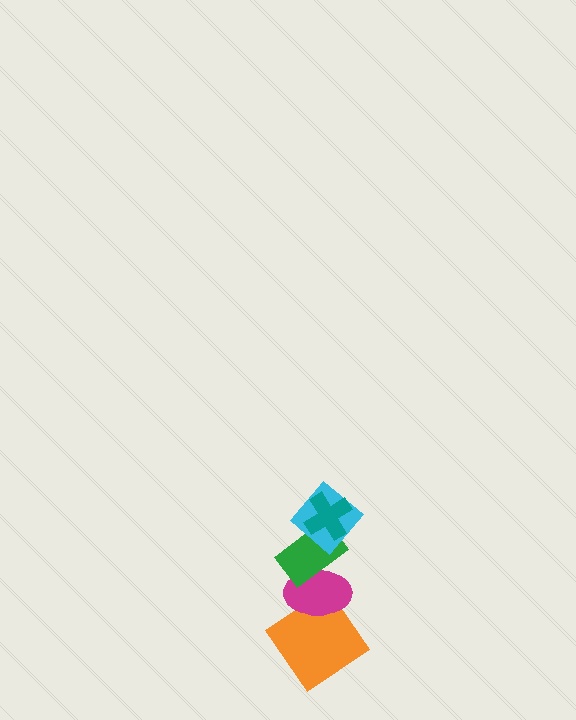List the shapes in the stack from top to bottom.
From top to bottom: the teal cross, the cyan diamond, the green rectangle, the magenta ellipse, the orange diamond.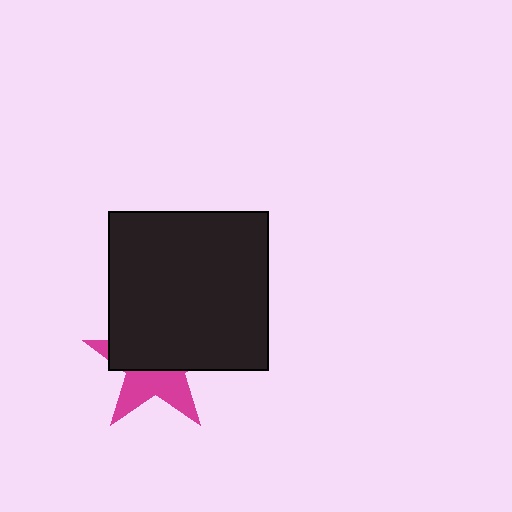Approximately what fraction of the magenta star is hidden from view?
Roughly 59% of the magenta star is hidden behind the black square.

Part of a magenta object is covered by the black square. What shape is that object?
It is a star.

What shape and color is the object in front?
The object in front is a black square.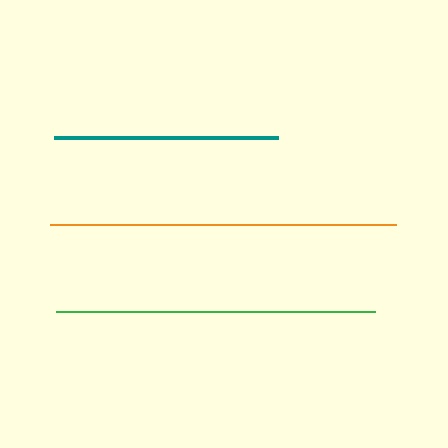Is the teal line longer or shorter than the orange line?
The orange line is longer than the teal line.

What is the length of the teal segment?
The teal segment is approximately 224 pixels long.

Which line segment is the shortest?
The teal line is the shortest at approximately 224 pixels.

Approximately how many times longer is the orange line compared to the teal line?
The orange line is approximately 1.5 times the length of the teal line.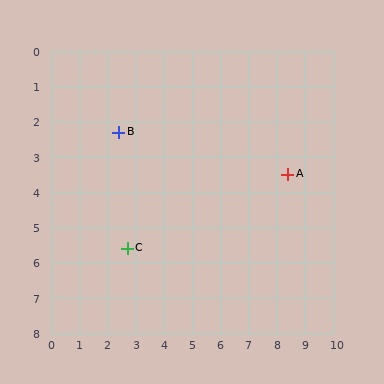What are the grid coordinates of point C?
Point C is at approximately (2.7, 5.6).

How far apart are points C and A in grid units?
Points C and A are about 6.1 grid units apart.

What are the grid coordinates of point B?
Point B is at approximately (2.4, 2.3).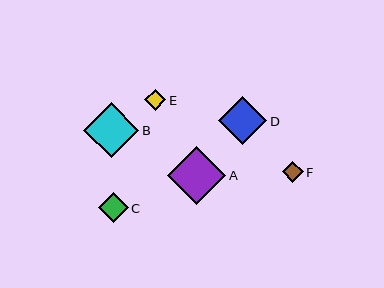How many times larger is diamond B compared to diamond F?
Diamond B is approximately 2.7 times the size of diamond F.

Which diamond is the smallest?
Diamond F is the smallest with a size of approximately 21 pixels.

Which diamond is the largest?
Diamond A is the largest with a size of approximately 58 pixels.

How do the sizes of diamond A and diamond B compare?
Diamond A and diamond B are approximately the same size.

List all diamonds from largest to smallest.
From largest to smallest: A, B, D, C, E, F.